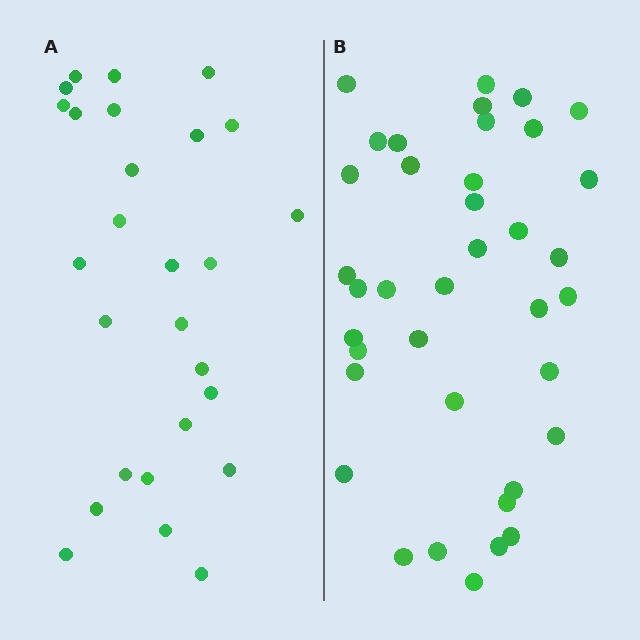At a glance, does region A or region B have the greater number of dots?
Region B (the right region) has more dots.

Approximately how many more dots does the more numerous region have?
Region B has roughly 12 or so more dots than region A.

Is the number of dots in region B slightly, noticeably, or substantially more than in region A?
Region B has noticeably more, but not dramatically so. The ratio is roughly 1.4 to 1.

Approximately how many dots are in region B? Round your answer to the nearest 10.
About 40 dots. (The exact count is 38, which rounds to 40.)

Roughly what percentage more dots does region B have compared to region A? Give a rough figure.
About 40% more.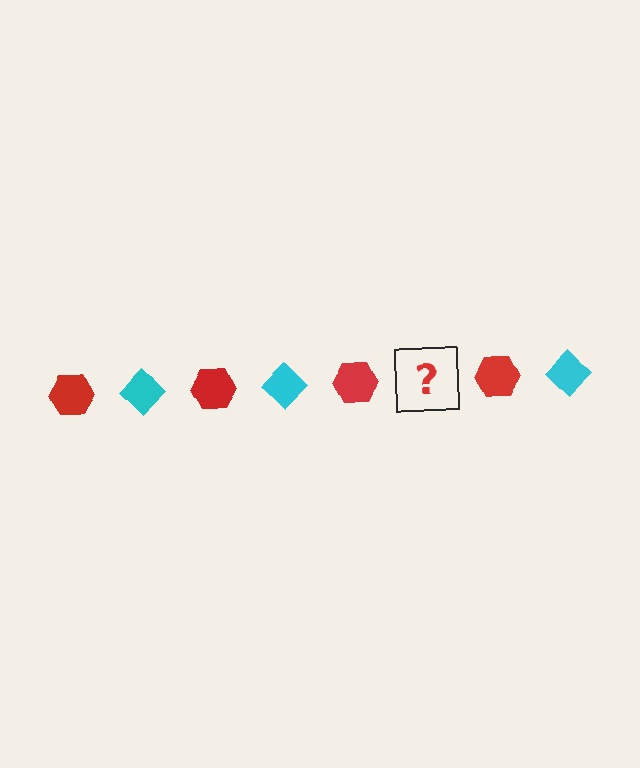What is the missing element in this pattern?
The missing element is a cyan diamond.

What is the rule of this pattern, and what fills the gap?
The rule is that the pattern alternates between red hexagon and cyan diamond. The gap should be filled with a cyan diamond.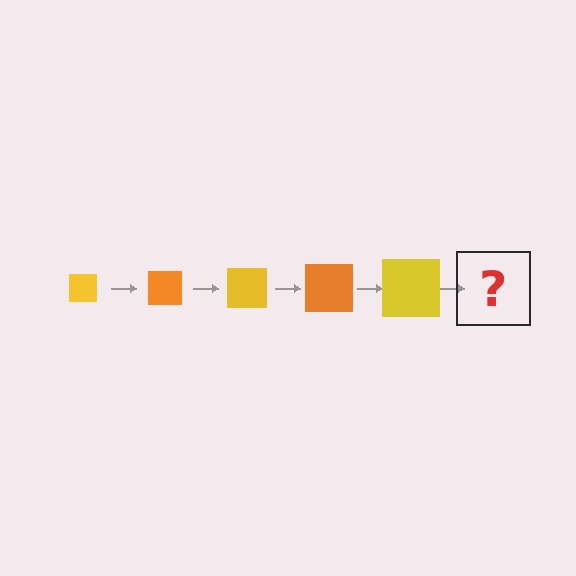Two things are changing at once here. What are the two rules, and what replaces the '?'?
The two rules are that the square grows larger each step and the color cycles through yellow and orange. The '?' should be an orange square, larger than the previous one.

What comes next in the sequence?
The next element should be an orange square, larger than the previous one.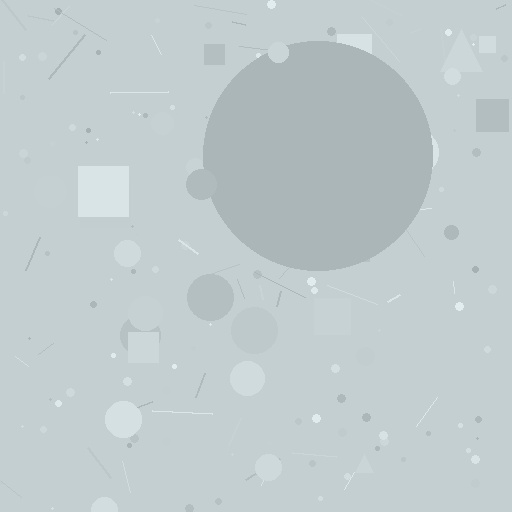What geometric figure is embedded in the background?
A circle is embedded in the background.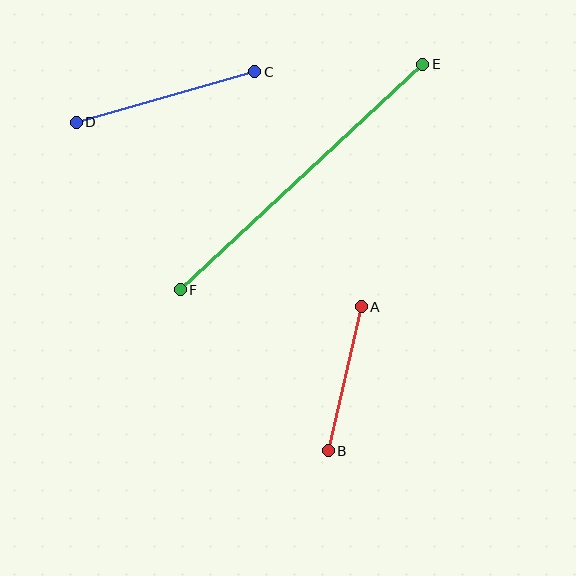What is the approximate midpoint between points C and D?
The midpoint is at approximately (165, 97) pixels.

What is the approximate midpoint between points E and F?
The midpoint is at approximately (301, 177) pixels.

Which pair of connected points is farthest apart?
Points E and F are farthest apart.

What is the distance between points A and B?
The distance is approximately 148 pixels.